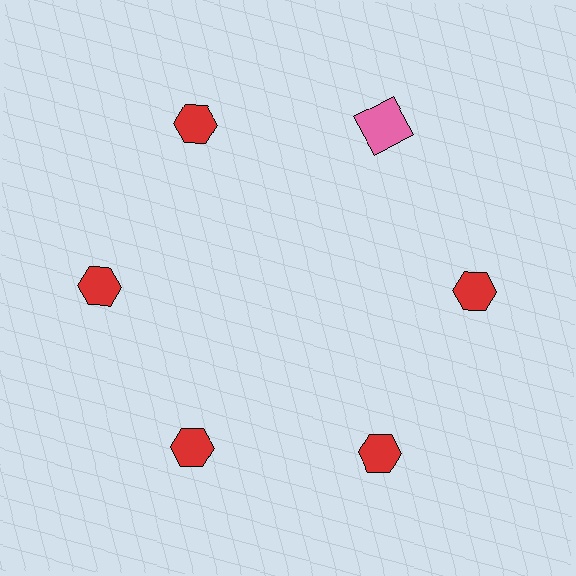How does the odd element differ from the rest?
It differs in both color (pink instead of red) and shape (square instead of hexagon).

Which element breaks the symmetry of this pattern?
The pink square at roughly the 1 o'clock position breaks the symmetry. All other shapes are red hexagons.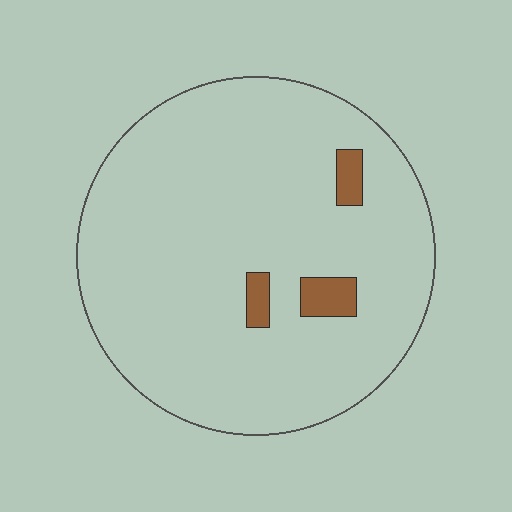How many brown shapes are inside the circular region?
3.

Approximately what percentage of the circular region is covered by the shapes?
Approximately 5%.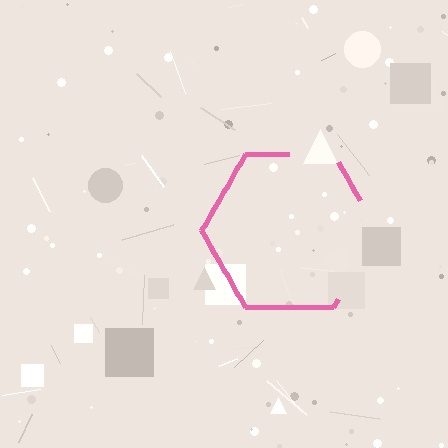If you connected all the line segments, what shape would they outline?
They would outline a hexagon.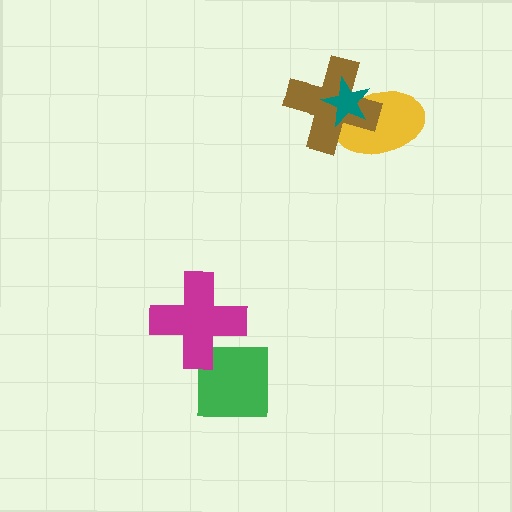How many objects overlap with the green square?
1 object overlaps with the green square.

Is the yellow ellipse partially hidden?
Yes, it is partially covered by another shape.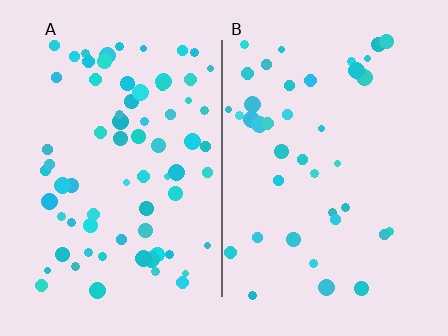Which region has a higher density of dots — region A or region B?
A (the left).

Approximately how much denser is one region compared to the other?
Approximately 1.8× — region A over region B.